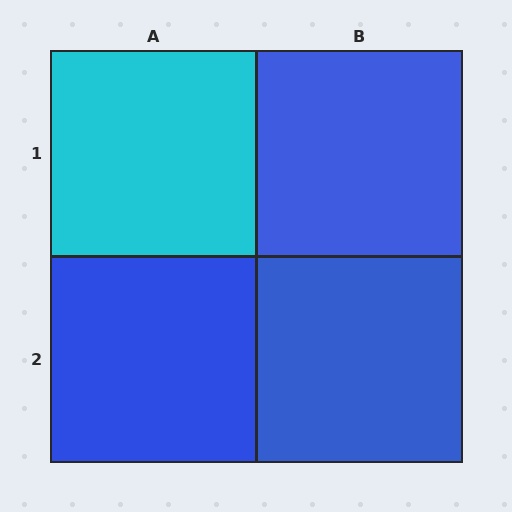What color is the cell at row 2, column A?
Blue.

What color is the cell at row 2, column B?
Blue.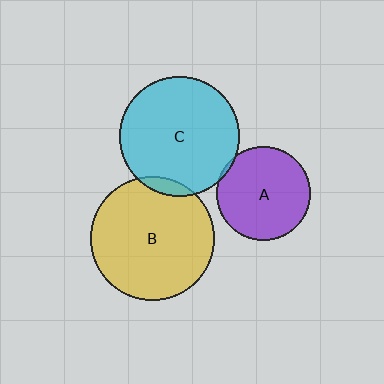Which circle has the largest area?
Circle B (yellow).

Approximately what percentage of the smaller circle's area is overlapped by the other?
Approximately 5%.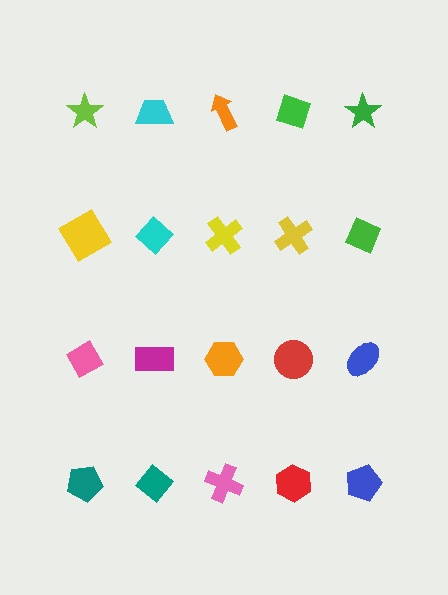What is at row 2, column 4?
A yellow cross.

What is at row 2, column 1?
A yellow diamond.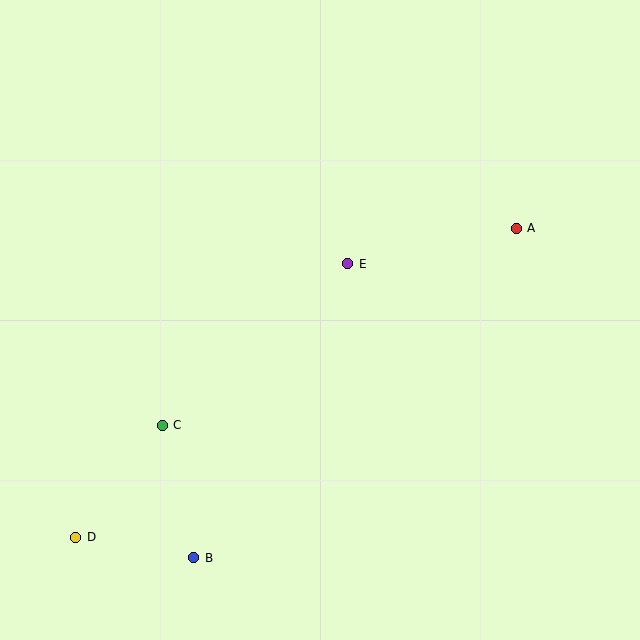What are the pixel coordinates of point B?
Point B is at (194, 558).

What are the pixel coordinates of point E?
Point E is at (348, 264).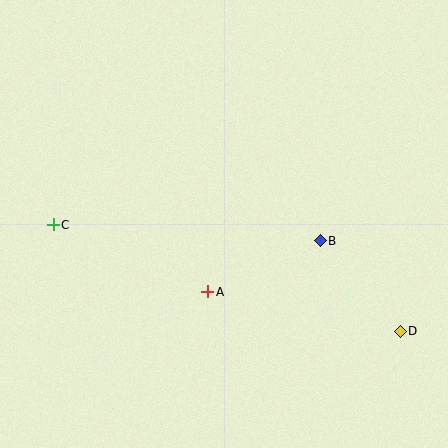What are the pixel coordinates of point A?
Point A is at (208, 292).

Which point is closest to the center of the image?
Point A at (208, 292) is closest to the center.